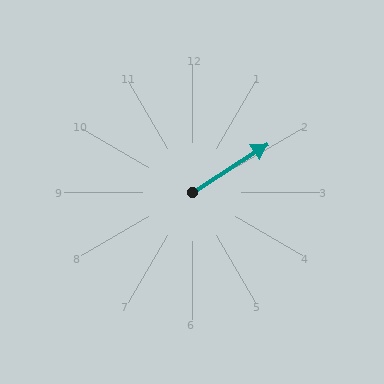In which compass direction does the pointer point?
Northeast.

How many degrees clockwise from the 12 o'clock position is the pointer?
Approximately 57 degrees.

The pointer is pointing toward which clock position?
Roughly 2 o'clock.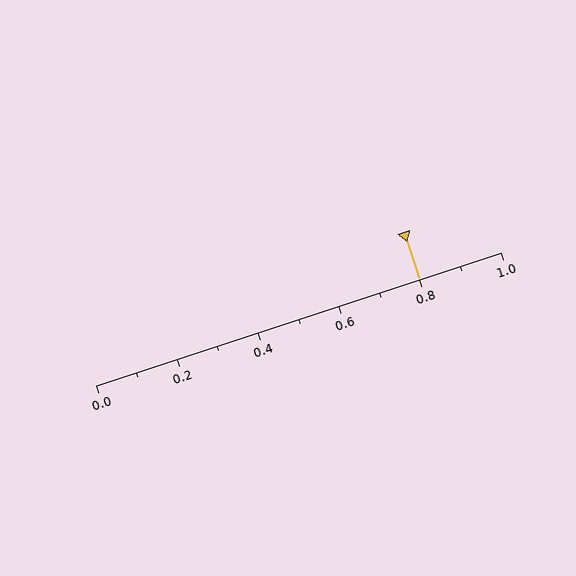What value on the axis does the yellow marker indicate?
The marker indicates approximately 0.8.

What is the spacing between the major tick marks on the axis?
The major ticks are spaced 0.2 apart.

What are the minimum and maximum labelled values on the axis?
The axis runs from 0.0 to 1.0.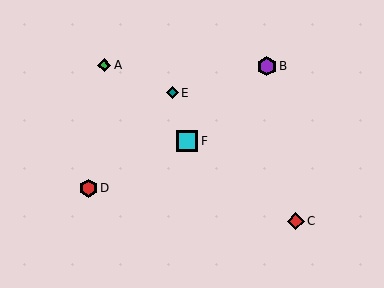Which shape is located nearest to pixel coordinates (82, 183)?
The red hexagon (labeled D) at (88, 188) is nearest to that location.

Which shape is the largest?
The cyan square (labeled F) is the largest.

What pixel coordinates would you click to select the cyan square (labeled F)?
Click at (187, 141) to select the cyan square F.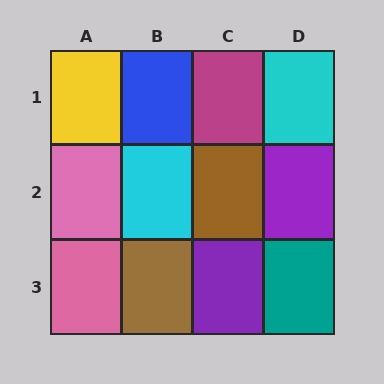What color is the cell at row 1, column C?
Magenta.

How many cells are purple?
2 cells are purple.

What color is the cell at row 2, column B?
Cyan.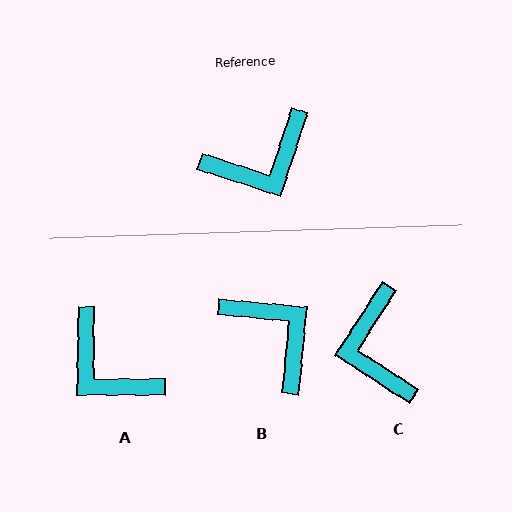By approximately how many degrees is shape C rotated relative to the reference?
Approximately 105 degrees clockwise.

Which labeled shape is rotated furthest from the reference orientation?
C, about 105 degrees away.